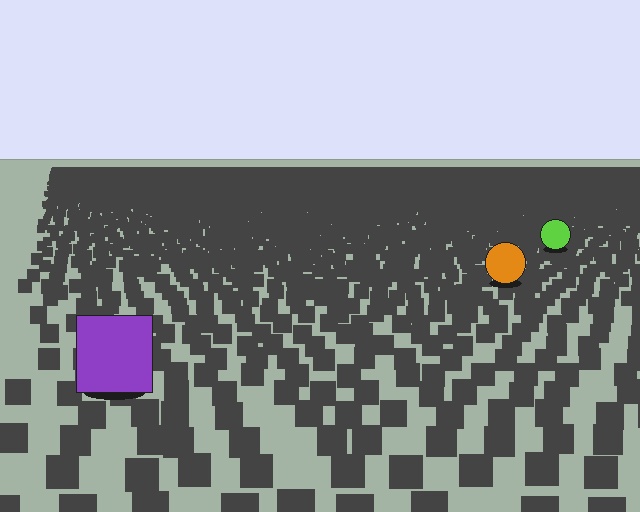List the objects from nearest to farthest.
From nearest to farthest: the purple square, the orange circle, the lime circle.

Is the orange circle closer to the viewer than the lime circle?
Yes. The orange circle is closer — you can tell from the texture gradient: the ground texture is coarser near it.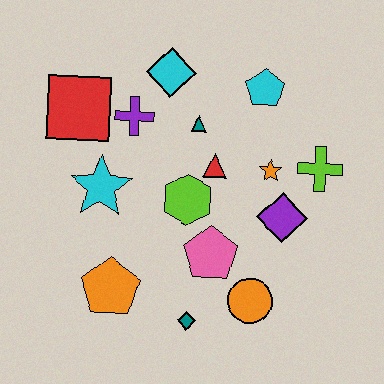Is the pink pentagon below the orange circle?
No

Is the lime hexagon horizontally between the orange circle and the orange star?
No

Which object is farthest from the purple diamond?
The red square is farthest from the purple diamond.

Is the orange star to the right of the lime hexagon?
Yes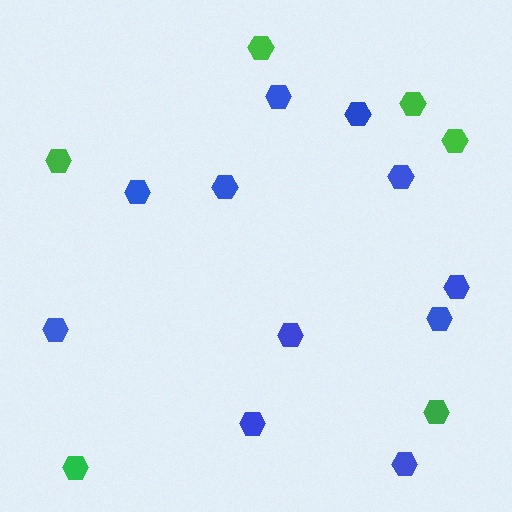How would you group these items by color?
There are 2 groups: one group of blue hexagons (11) and one group of green hexagons (6).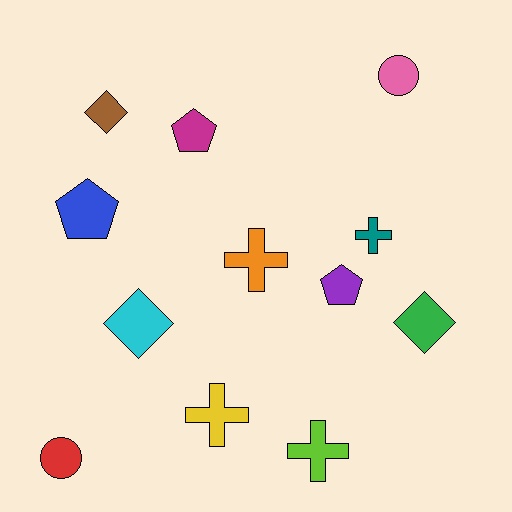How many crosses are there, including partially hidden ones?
There are 4 crosses.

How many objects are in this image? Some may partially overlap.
There are 12 objects.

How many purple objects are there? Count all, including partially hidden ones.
There is 1 purple object.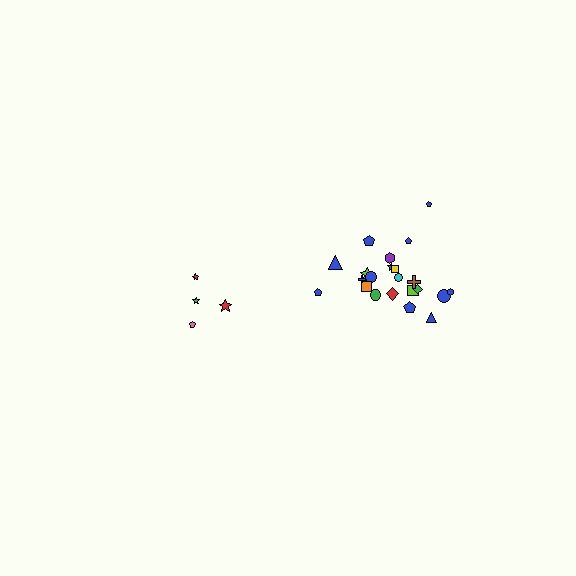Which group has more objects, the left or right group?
The right group.